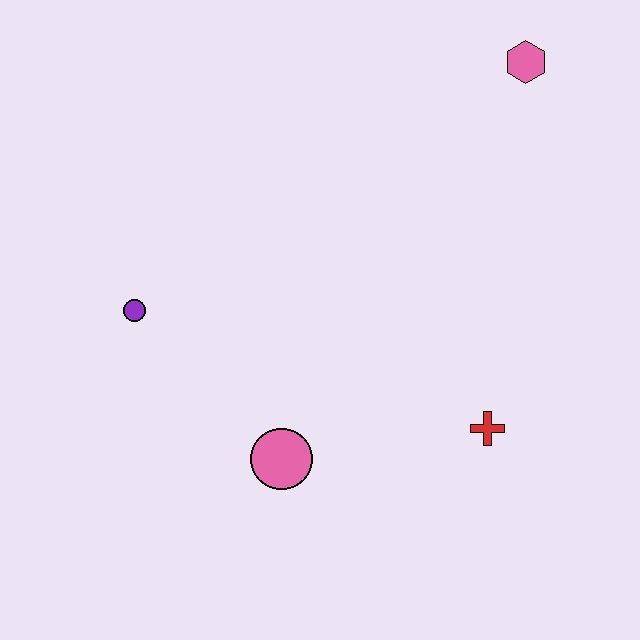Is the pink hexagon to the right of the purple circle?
Yes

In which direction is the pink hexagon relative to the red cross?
The pink hexagon is above the red cross.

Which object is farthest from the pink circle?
The pink hexagon is farthest from the pink circle.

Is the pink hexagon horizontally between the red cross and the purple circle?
No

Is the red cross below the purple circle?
Yes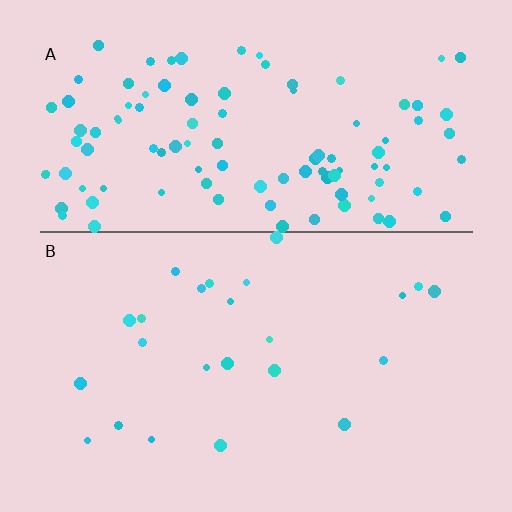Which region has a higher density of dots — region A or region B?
A (the top).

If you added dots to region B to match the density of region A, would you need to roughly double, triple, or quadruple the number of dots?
Approximately quadruple.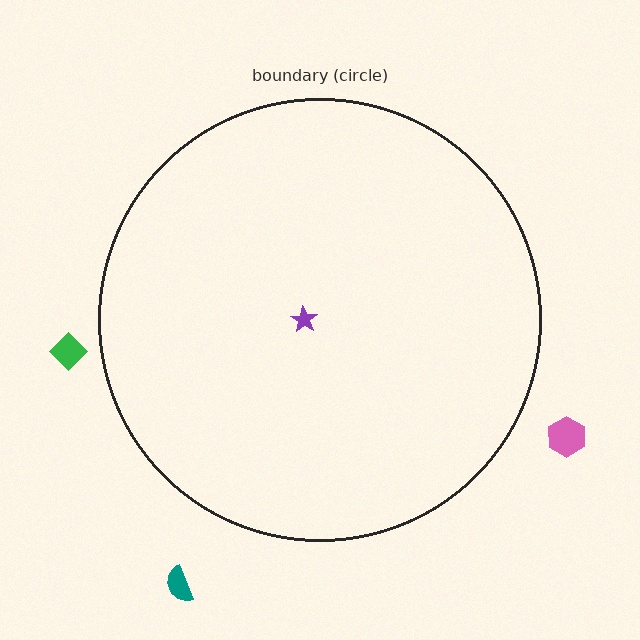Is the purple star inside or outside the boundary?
Inside.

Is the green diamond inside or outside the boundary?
Outside.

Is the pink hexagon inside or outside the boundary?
Outside.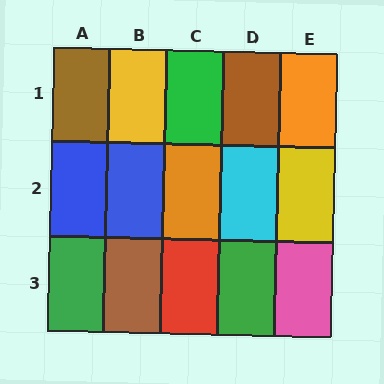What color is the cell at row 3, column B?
Brown.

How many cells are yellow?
2 cells are yellow.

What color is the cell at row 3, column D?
Green.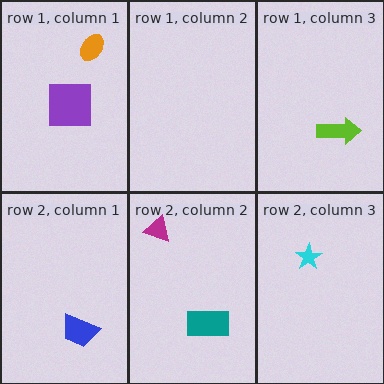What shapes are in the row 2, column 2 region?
The teal rectangle, the magenta triangle.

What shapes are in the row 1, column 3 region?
The lime arrow.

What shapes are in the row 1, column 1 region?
The purple square, the orange ellipse.